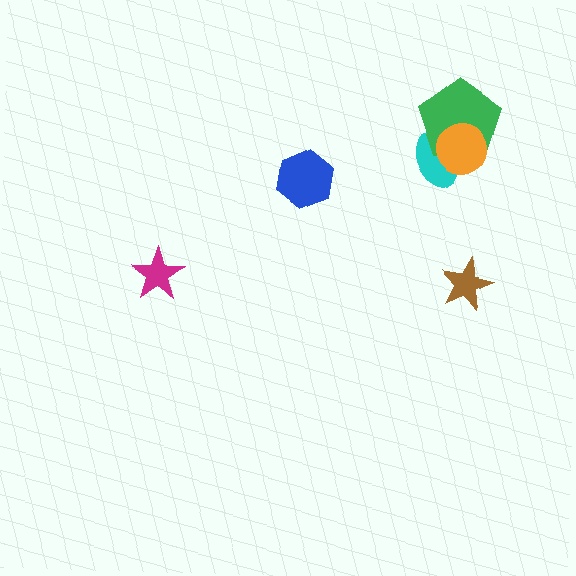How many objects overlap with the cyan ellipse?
2 objects overlap with the cyan ellipse.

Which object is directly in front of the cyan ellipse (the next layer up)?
The green pentagon is directly in front of the cyan ellipse.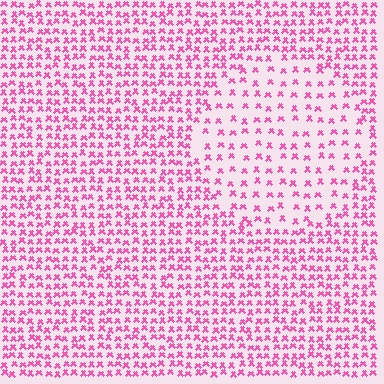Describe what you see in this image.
The image contains small pink elements arranged at two different densities. A circle-shaped region is visible where the elements are less densely packed than the surrounding area.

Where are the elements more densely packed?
The elements are more densely packed outside the circle boundary.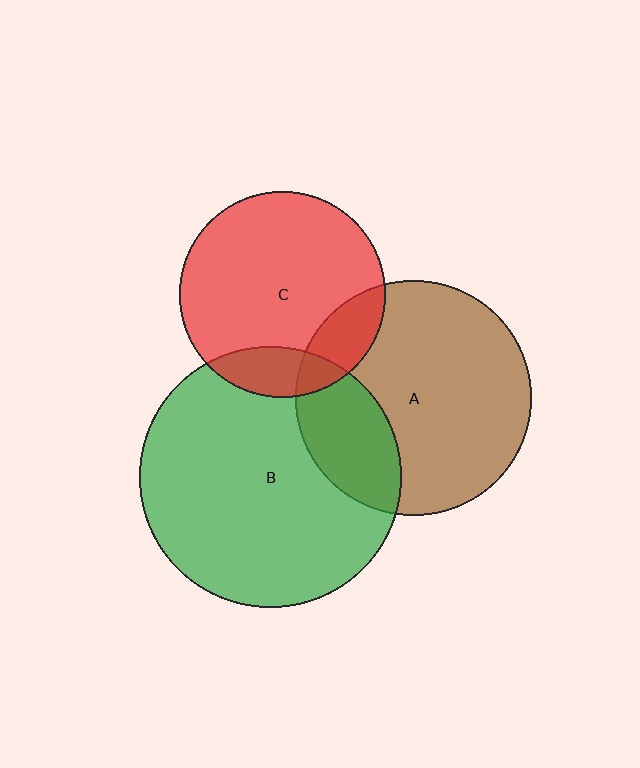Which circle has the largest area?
Circle B (green).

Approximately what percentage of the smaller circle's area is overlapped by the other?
Approximately 15%.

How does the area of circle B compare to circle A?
Approximately 1.2 times.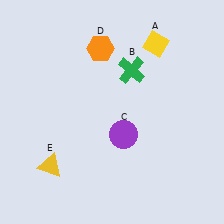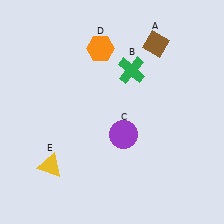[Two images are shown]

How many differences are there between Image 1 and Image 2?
There is 1 difference between the two images.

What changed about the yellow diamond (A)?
In Image 1, A is yellow. In Image 2, it changed to brown.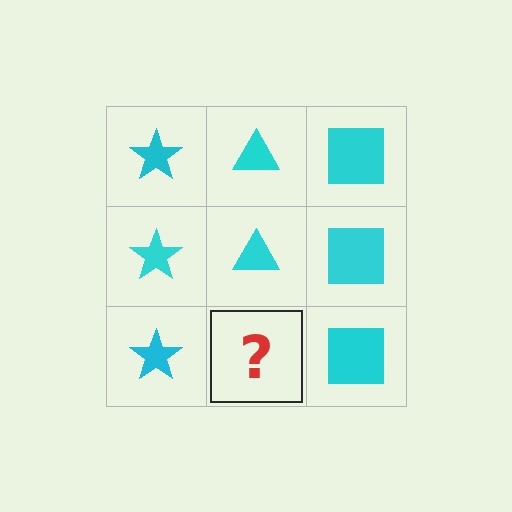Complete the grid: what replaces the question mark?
The question mark should be replaced with a cyan triangle.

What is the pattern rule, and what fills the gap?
The rule is that each column has a consistent shape. The gap should be filled with a cyan triangle.